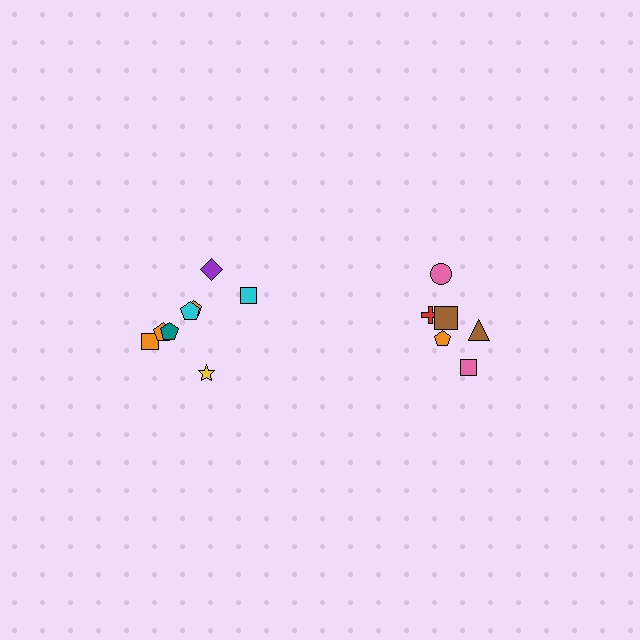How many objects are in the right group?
There are 6 objects.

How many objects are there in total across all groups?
There are 14 objects.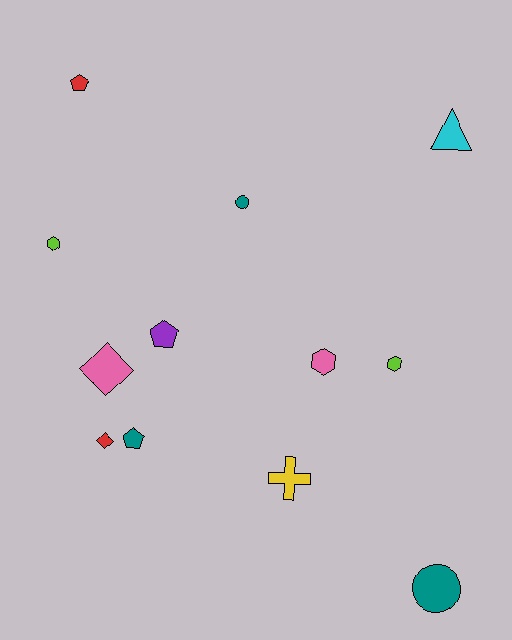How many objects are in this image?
There are 12 objects.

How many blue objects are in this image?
There are no blue objects.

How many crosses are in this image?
There is 1 cross.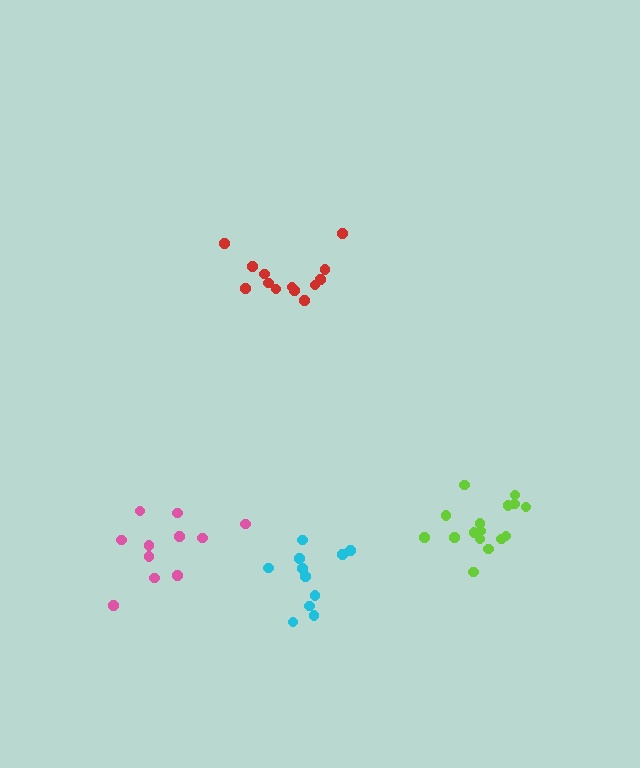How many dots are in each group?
Group 1: 16 dots, Group 2: 11 dots, Group 3: 13 dots, Group 4: 11 dots (51 total).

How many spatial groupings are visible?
There are 4 spatial groupings.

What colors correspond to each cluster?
The clusters are colored: lime, cyan, red, pink.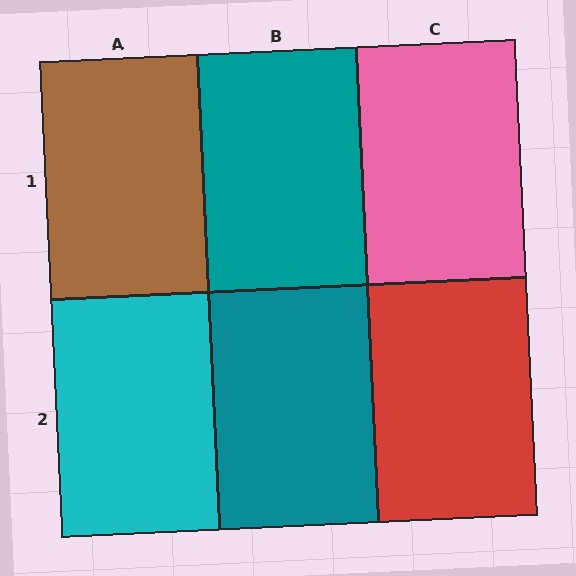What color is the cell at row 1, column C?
Pink.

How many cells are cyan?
1 cell is cyan.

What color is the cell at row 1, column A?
Brown.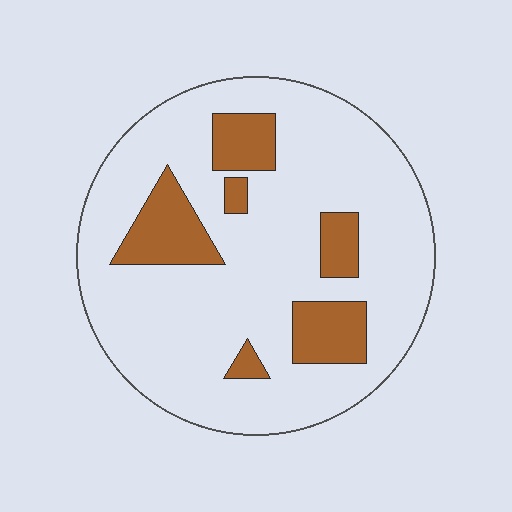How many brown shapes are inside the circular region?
6.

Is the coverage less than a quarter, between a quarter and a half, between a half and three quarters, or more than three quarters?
Less than a quarter.